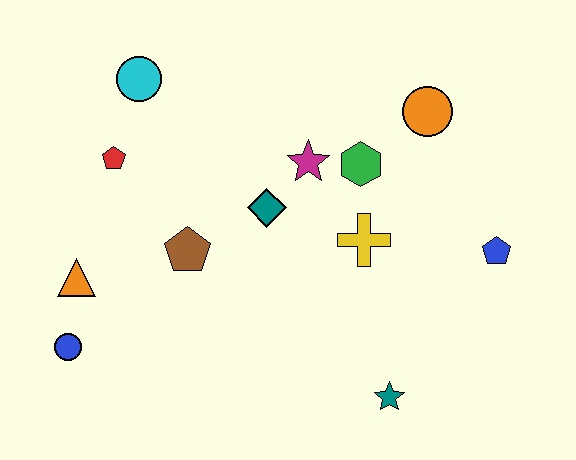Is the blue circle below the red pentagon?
Yes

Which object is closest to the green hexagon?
The magenta star is closest to the green hexagon.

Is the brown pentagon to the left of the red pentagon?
No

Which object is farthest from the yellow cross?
The blue circle is farthest from the yellow cross.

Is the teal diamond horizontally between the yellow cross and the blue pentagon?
No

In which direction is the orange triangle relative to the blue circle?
The orange triangle is above the blue circle.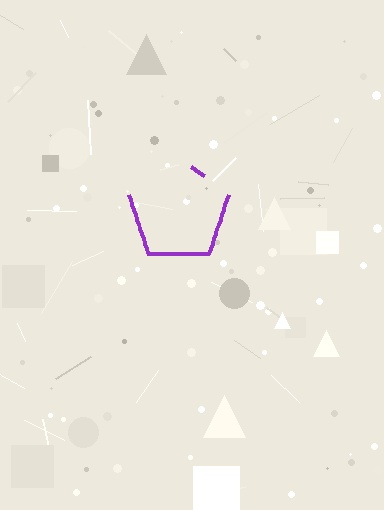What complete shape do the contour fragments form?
The contour fragments form a pentagon.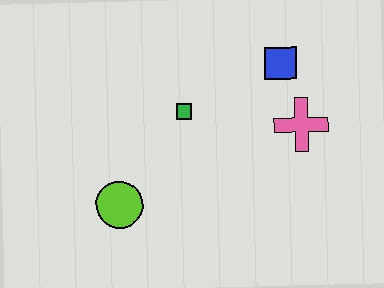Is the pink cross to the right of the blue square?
Yes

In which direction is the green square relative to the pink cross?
The green square is to the left of the pink cross.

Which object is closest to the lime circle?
The green square is closest to the lime circle.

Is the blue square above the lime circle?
Yes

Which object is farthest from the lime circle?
The blue square is farthest from the lime circle.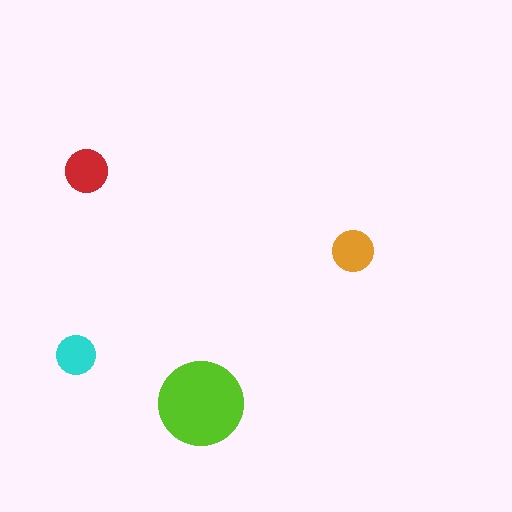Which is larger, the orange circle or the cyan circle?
The orange one.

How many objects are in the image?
There are 4 objects in the image.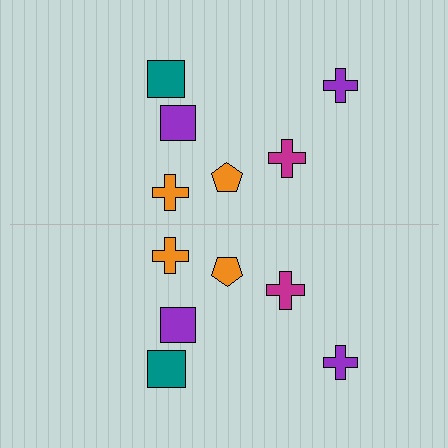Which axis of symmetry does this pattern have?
The pattern has a horizontal axis of symmetry running through the center of the image.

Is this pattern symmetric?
Yes, this pattern has bilateral (reflection) symmetry.